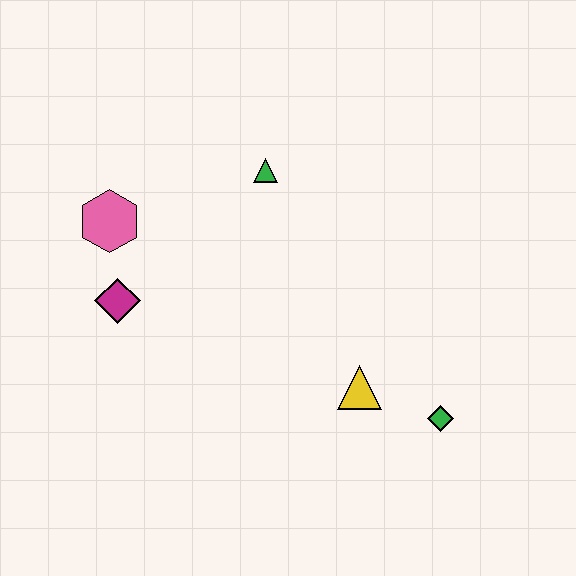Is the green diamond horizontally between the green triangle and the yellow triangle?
No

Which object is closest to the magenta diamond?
The pink hexagon is closest to the magenta diamond.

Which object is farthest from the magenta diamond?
The green diamond is farthest from the magenta diamond.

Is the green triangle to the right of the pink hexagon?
Yes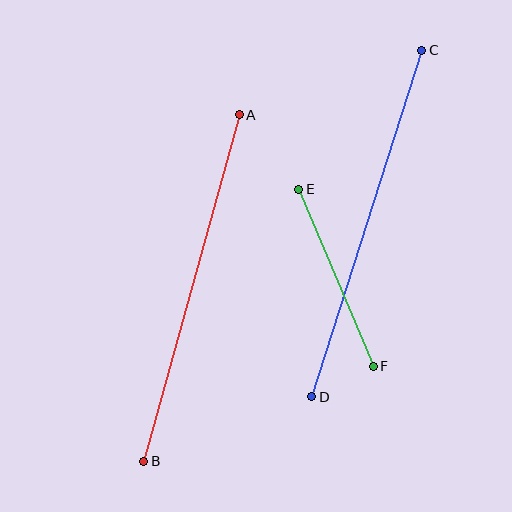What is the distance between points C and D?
The distance is approximately 364 pixels.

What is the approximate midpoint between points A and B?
The midpoint is at approximately (191, 288) pixels.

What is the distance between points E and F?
The distance is approximately 192 pixels.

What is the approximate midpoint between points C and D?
The midpoint is at approximately (367, 223) pixels.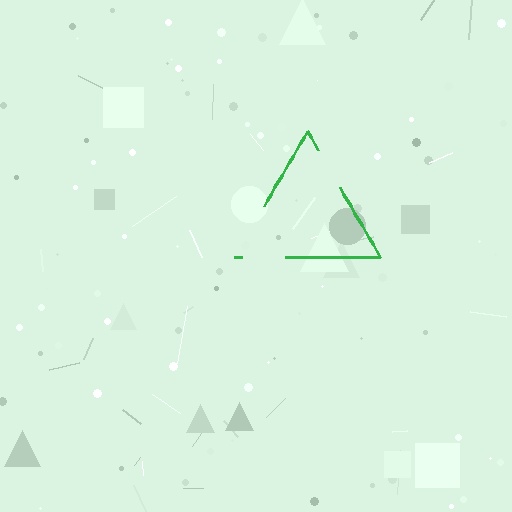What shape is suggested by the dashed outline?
The dashed outline suggests a triangle.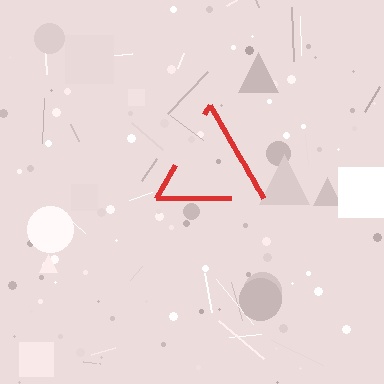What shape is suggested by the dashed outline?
The dashed outline suggests a triangle.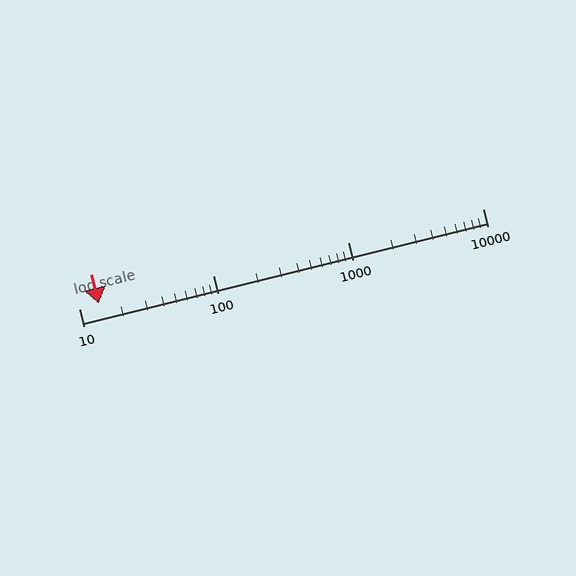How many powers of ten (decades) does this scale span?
The scale spans 3 decades, from 10 to 10000.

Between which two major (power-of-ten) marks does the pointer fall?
The pointer is between 10 and 100.